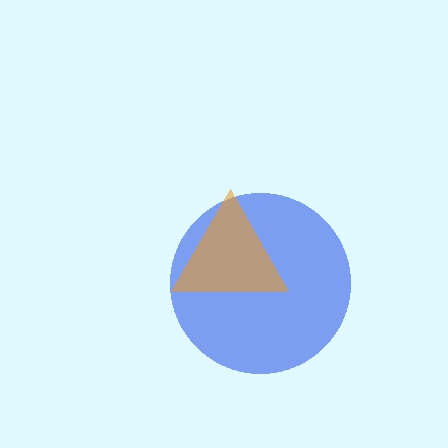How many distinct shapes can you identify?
There are 2 distinct shapes: a blue circle, an orange triangle.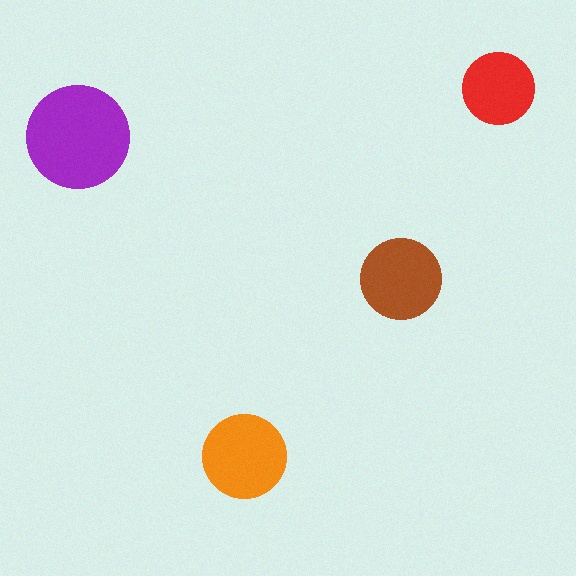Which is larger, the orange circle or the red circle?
The orange one.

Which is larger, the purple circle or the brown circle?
The purple one.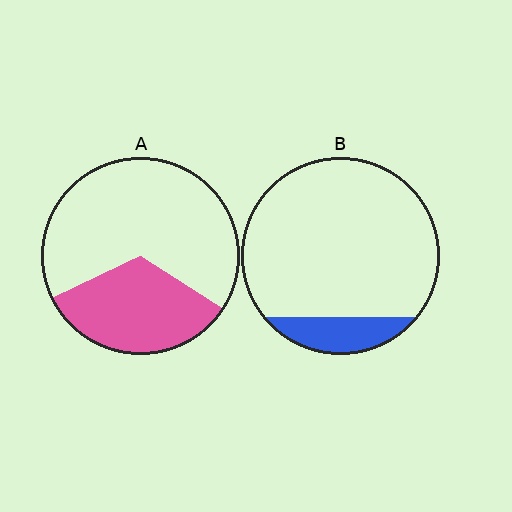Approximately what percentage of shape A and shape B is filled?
A is approximately 35% and B is approximately 15%.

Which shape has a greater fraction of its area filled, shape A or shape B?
Shape A.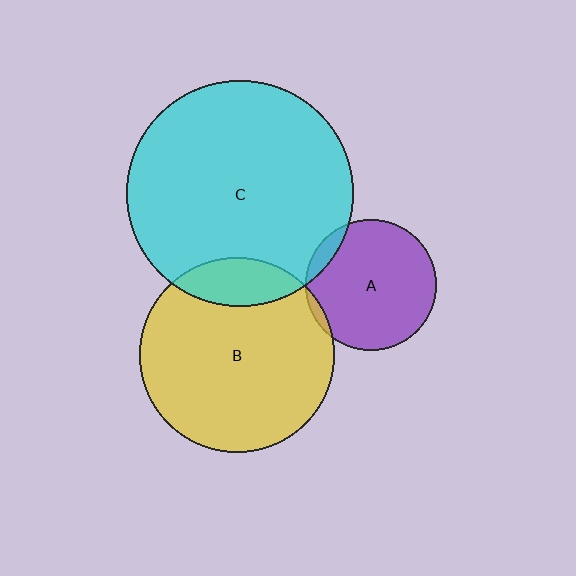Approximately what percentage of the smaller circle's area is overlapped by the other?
Approximately 5%.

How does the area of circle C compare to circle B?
Approximately 1.3 times.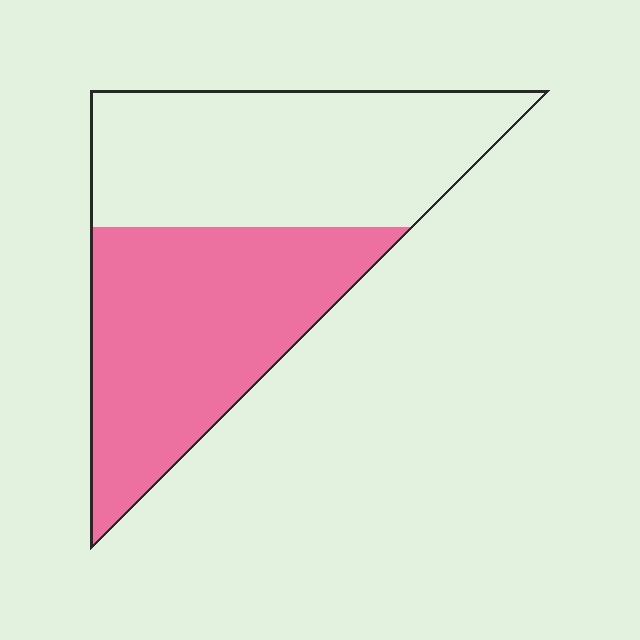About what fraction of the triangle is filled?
About one half (1/2).